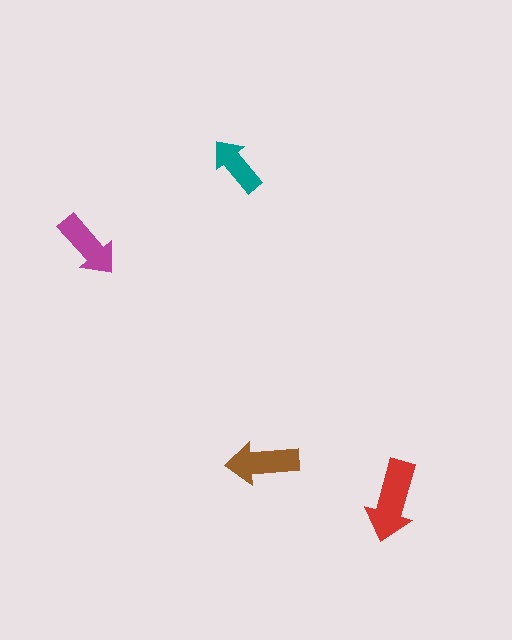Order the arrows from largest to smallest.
the red one, the brown one, the magenta one, the teal one.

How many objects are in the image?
There are 4 objects in the image.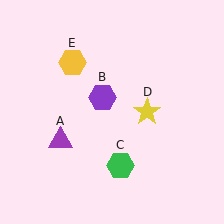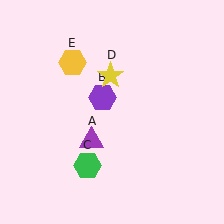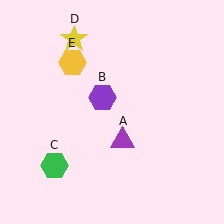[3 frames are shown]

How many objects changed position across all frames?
3 objects changed position: purple triangle (object A), green hexagon (object C), yellow star (object D).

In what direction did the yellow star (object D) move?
The yellow star (object D) moved up and to the left.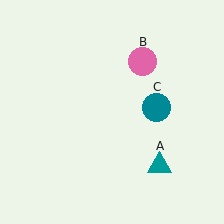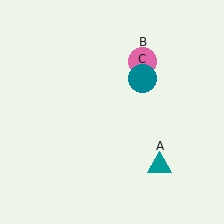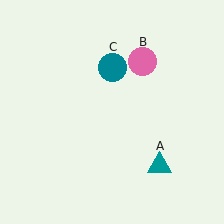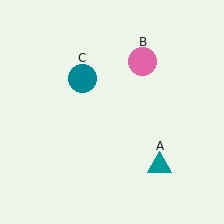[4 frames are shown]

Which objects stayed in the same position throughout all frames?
Teal triangle (object A) and pink circle (object B) remained stationary.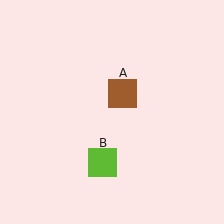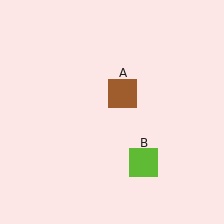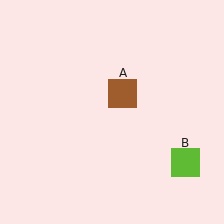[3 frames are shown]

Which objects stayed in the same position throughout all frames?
Brown square (object A) remained stationary.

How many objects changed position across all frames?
1 object changed position: lime square (object B).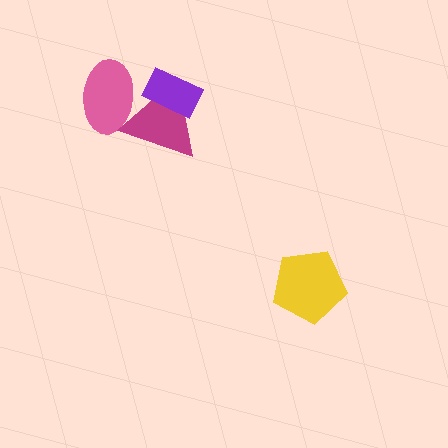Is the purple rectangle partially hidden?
No, no other shape covers it.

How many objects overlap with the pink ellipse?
1 object overlaps with the pink ellipse.